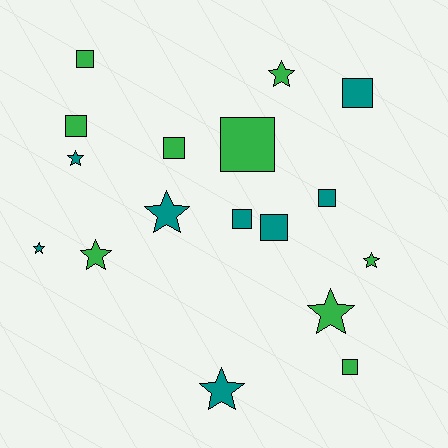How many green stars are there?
There are 4 green stars.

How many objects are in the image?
There are 17 objects.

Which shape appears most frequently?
Square, with 9 objects.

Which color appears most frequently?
Green, with 9 objects.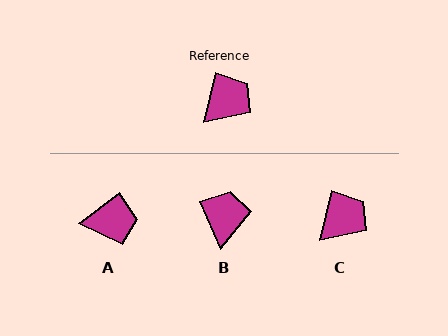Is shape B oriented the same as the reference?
No, it is off by about 38 degrees.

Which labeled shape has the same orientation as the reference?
C.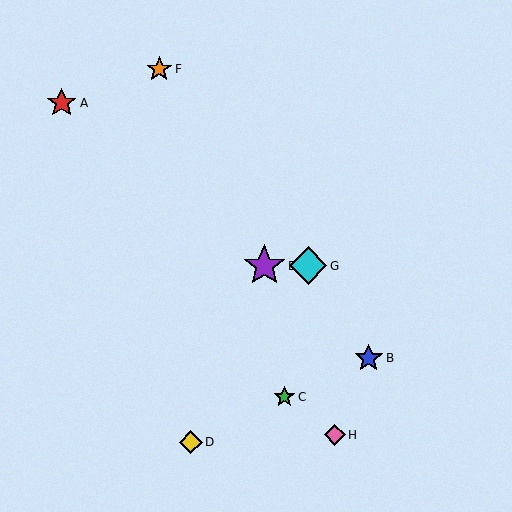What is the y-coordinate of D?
Object D is at y≈442.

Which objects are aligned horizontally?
Objects E, G are aligned horizontally.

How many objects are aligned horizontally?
2 objects (E, G) are aligned horizontally.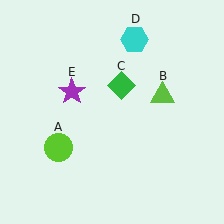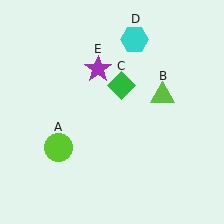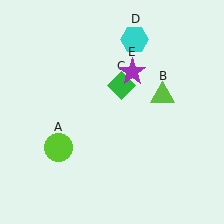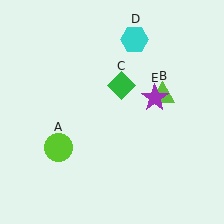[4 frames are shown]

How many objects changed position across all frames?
1 object changed position: purple star (object E).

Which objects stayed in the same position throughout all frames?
Lime circle (object A) and lime triangle (object B) and green diamond (object C) and cyan hexagon (object D) remained stationary.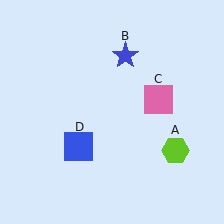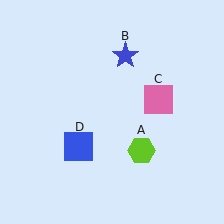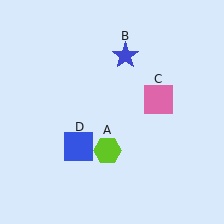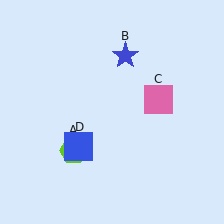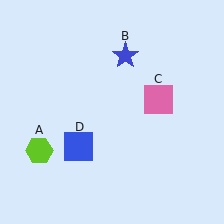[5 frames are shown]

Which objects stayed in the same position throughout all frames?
Blue star (object B) and pink square (object C) and blue square (object D) remained stationary.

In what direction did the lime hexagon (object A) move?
The lime hexagon (object A) moved left.